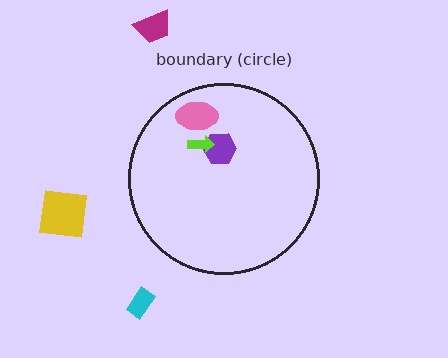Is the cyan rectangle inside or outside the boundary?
Outside.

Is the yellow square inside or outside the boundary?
Outside.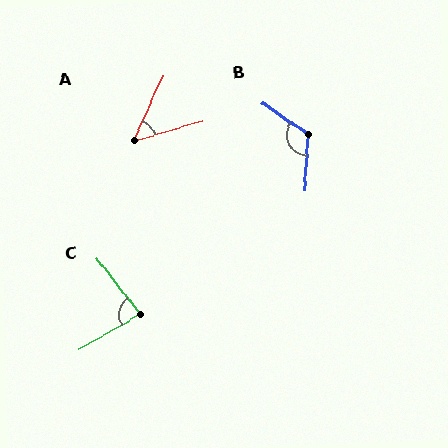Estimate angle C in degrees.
Approximately 82 degrees.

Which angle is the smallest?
A, at approximately 49 degrees.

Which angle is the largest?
B, at approximately 120 degrees.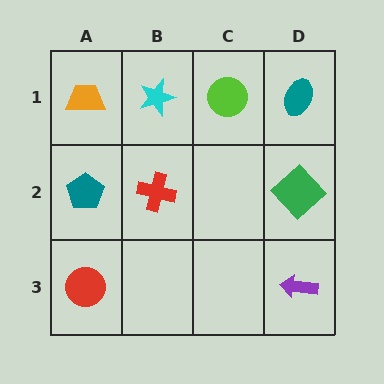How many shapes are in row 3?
2 shapes.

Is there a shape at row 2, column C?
No, that cell is empty.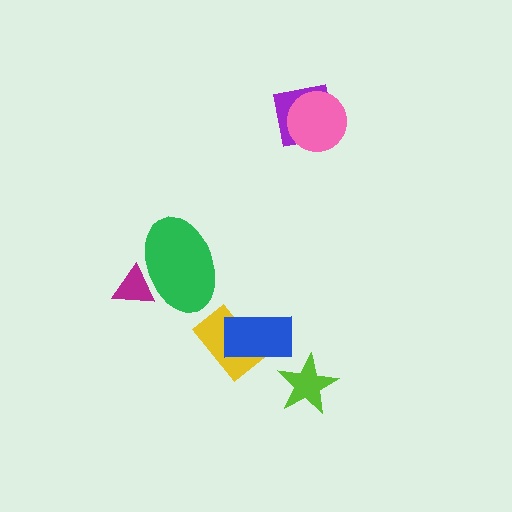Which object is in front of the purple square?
The pink circle is in front of the purple square.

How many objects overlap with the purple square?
1 object overlaps with the purple square.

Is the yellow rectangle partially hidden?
Yes, it is partially covered by another shape.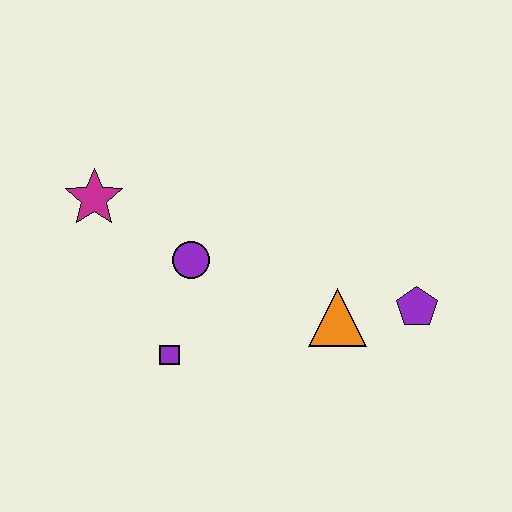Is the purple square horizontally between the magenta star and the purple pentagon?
Yes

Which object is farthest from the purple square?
The purple pentagon is farthest from the purple square.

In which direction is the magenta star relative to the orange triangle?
The magenta star is to the left of the orange triangle.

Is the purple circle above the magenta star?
No